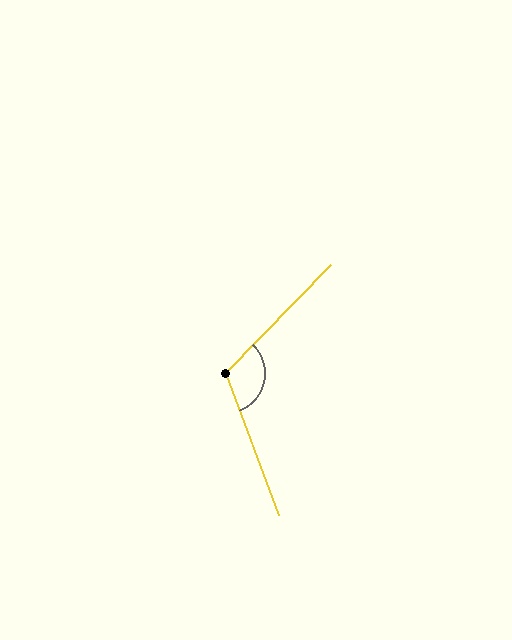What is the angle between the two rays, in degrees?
Approximately 116 degrees.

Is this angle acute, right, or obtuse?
It is obtuse.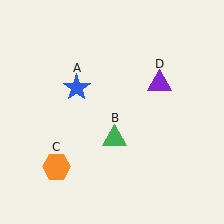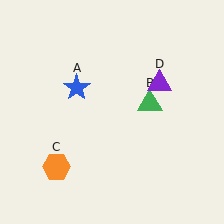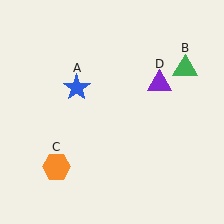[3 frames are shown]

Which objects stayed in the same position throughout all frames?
Blue star (object A) and orange hexagon (object C) and purple triangle (object D) remained stationary.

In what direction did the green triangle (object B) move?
The green triangle (object B) moved up and to the right.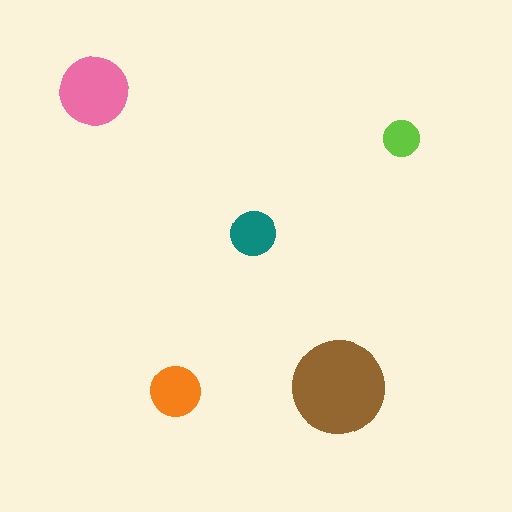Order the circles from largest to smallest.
the brown one, the pink one, the orange one, the teal one, the lime one.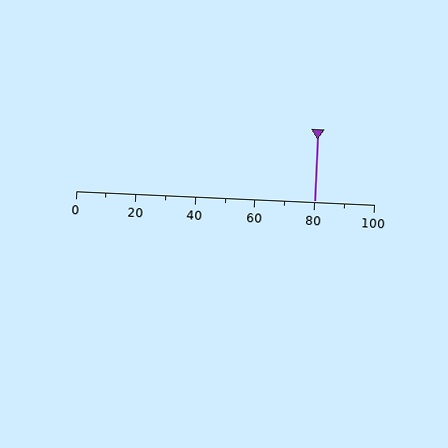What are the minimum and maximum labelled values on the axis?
The axis runs from 0 to 100.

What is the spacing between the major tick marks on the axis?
The major ticks are spaced 20 apart.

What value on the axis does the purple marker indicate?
The marker indicates approximately 80.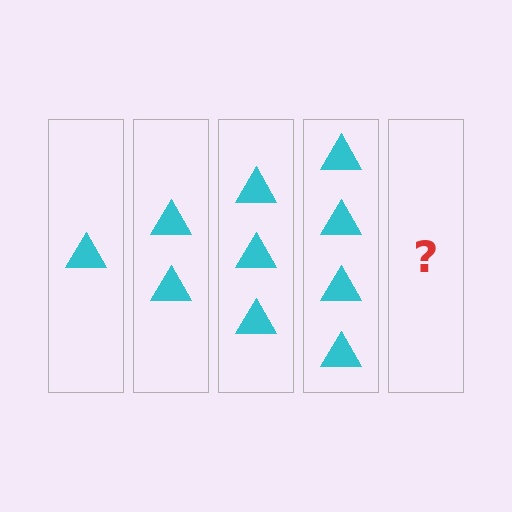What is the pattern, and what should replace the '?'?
The pattern is that each step adds one more triangle. The '?' should be 5 triangles.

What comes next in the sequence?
The next element should be 5 triangles.